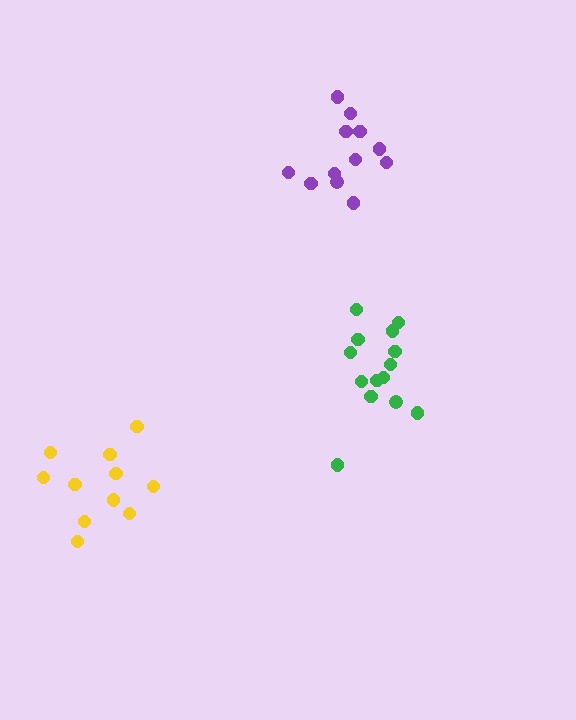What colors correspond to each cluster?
The clusters are colored: purple, green, yellow.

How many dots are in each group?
Group 1: 12 dots, Group 2: 14 dots, Group 3: 11 dots (37 total).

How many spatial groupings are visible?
There are 3 spatial groupings.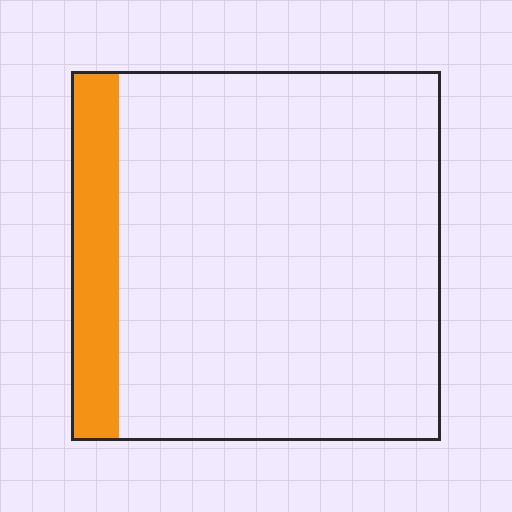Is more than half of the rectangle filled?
No.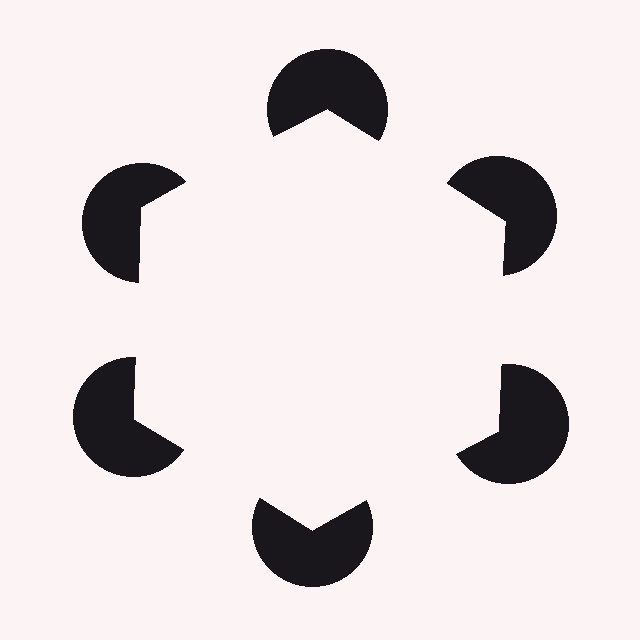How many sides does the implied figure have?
6 sides.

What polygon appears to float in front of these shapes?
An illusory hexagon — its edges are inferred from the aligned wedge cuts in the pac-man discs, not physically drawn.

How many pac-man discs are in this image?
There are 6 — one at each vertex of the illusory hexagon.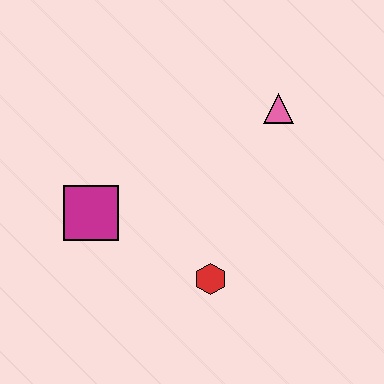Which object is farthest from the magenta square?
The pink triangle is farthest from the magenta square.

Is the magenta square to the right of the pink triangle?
No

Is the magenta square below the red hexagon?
No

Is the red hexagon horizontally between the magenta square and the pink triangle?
Yes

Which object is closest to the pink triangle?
The red hexagon is closest to the pink triangle.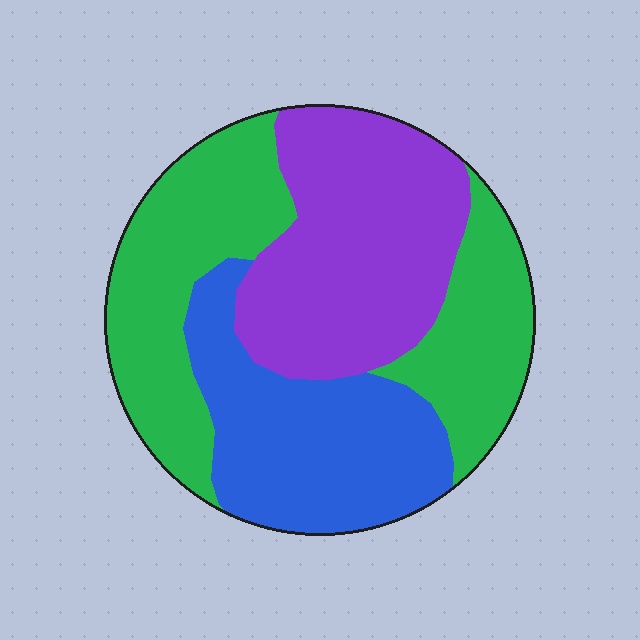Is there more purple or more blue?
Purple.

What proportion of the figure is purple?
Purple takes up between a quarter and a half of the figure.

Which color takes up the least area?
Blue, at roughly 25%.